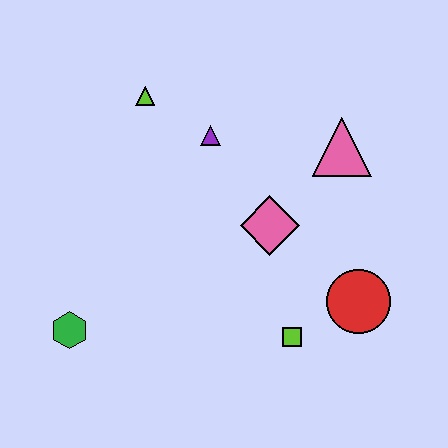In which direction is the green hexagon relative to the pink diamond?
The green hexagon is to the left of the pink diamond.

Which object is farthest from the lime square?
The lime triangle is farthest from the lime square.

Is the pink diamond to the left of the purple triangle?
No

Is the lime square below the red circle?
Yes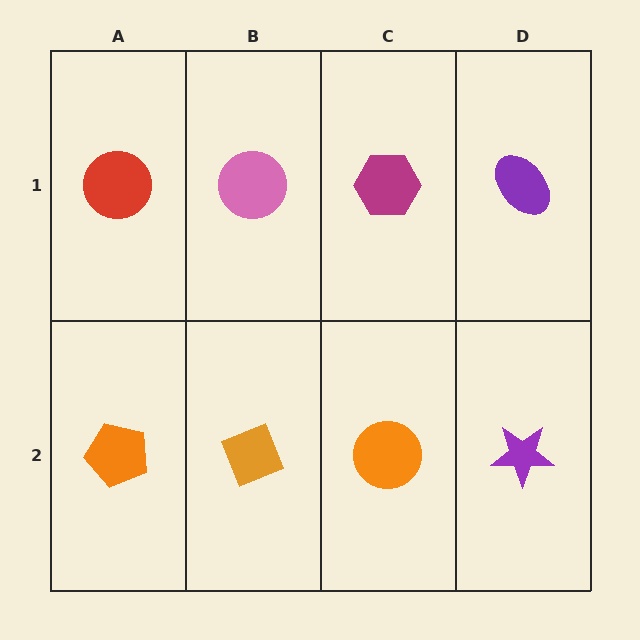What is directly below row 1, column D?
A purple star.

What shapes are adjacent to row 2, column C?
A magenta hexagon (row 1, column C), an orange diamond (row 2, column B), a purple star (row 2, column D).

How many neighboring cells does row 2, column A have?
2.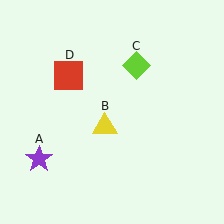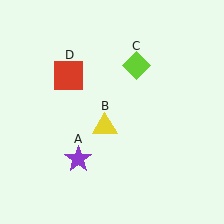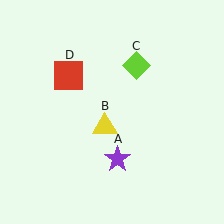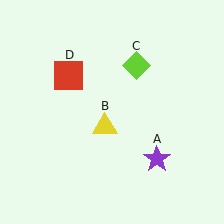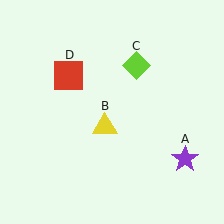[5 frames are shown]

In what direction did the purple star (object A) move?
The purple star (object A) moved right.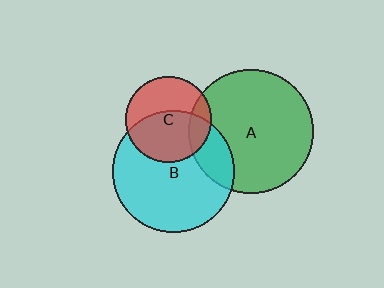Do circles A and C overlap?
Yes.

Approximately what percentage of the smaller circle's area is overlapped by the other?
Approximately 15%.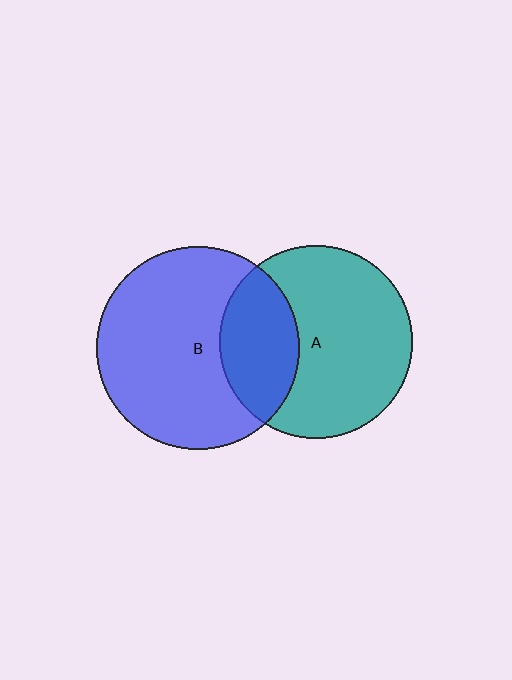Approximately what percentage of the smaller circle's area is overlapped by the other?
Approximately 30%.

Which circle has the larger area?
Circle B (blue).